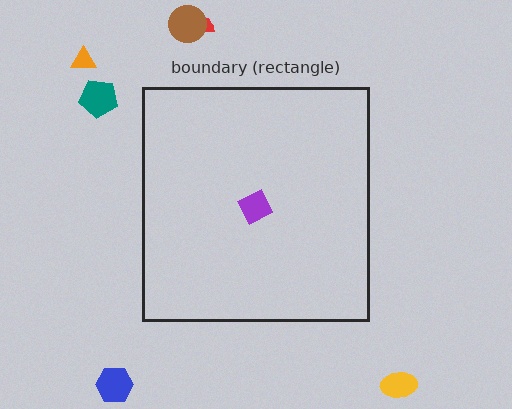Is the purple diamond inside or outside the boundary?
Inside.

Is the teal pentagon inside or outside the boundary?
Outside.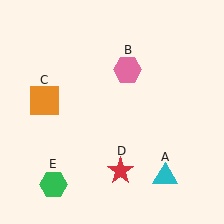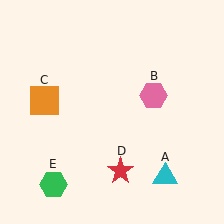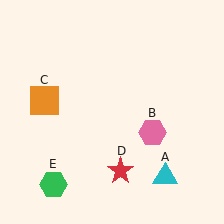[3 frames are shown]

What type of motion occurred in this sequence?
The pink hexagon (object B) rotated clockwise around the center of the scene.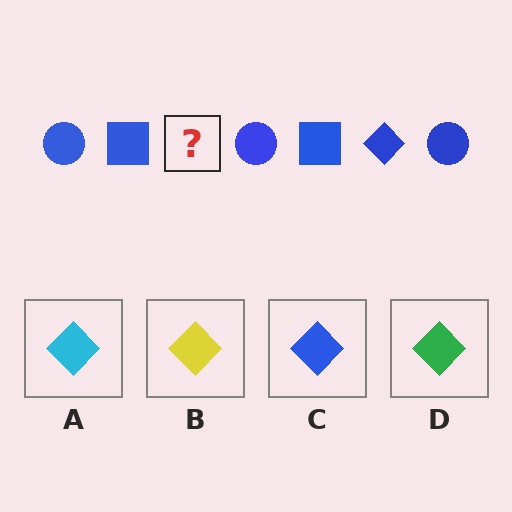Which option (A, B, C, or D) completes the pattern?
C.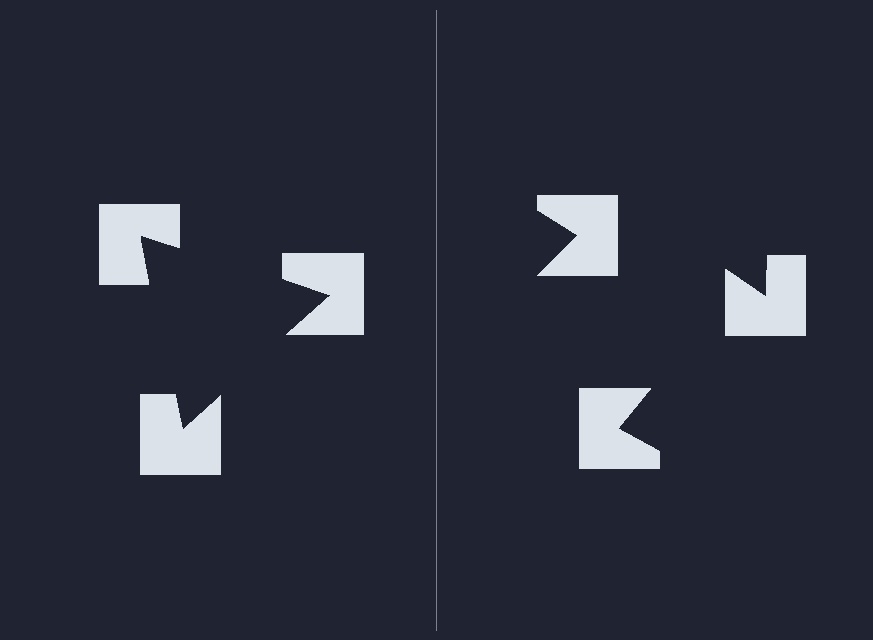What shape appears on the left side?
An illusory triangle.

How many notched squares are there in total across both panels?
6 — 3 on each side.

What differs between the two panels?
The notched squares are positioned identically on both sides; only the wedge orientations differ. On the left they align to a triangle; on the right they are misaligned.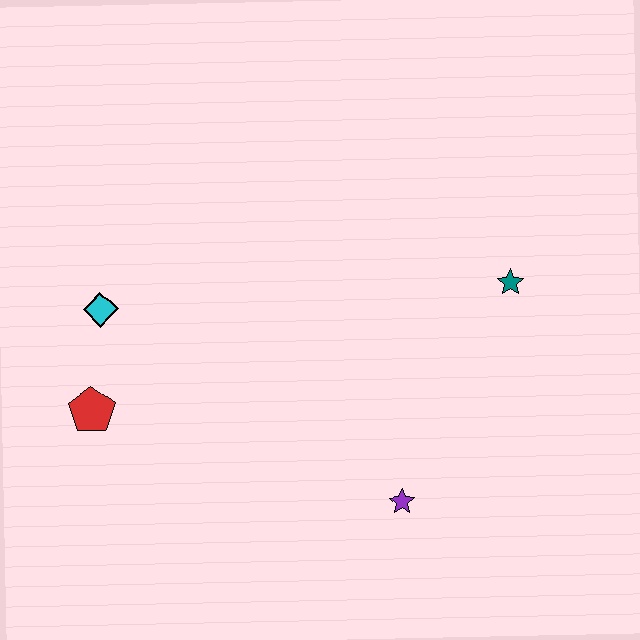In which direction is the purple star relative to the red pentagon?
The purple star is to the right of the red pentagon.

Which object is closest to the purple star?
The teal star is closest to the purple star.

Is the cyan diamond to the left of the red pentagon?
No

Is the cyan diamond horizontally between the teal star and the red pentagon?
Yes